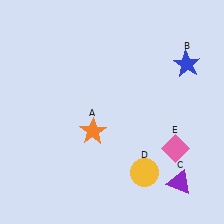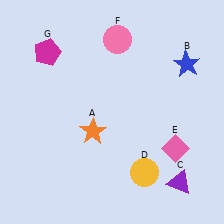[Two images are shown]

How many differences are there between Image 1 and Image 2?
There are 2 differences between the two images.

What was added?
A pink circle (F), a magenta pentagon (G) were added in Image 2.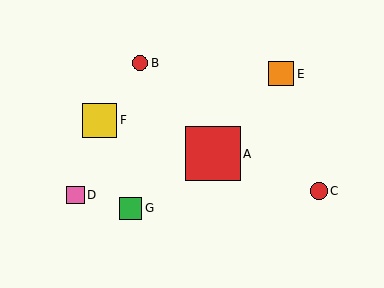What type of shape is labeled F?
Shape F is a yellow square.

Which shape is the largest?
The red square (labeled A) is the largest.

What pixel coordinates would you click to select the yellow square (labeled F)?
Click at (100, 120) to select the yellow square F.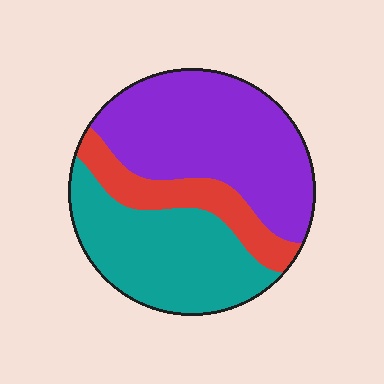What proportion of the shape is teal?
Teal covers 36% of the shape.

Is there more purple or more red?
Purple.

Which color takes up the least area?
Red, at roughly 15%.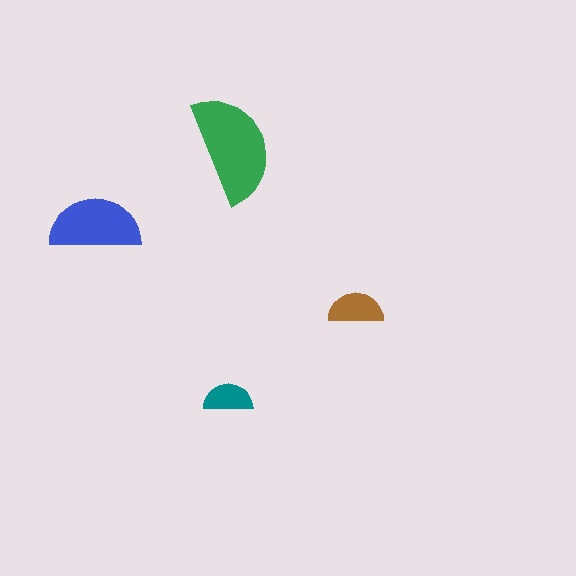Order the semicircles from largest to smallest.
the green one, the blue one, the brown one, the teal one.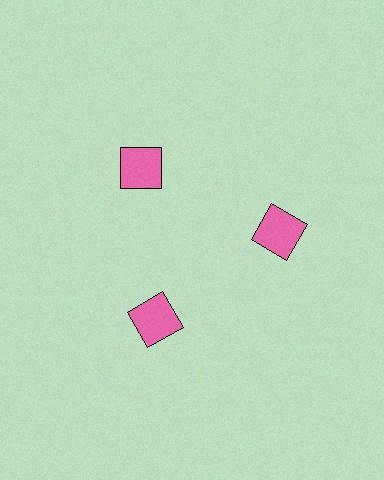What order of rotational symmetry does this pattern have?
This pattern has 3-fold rotational symmetry.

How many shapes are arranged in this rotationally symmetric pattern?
There are 3 shapes, arranged in 3 groups of 1.